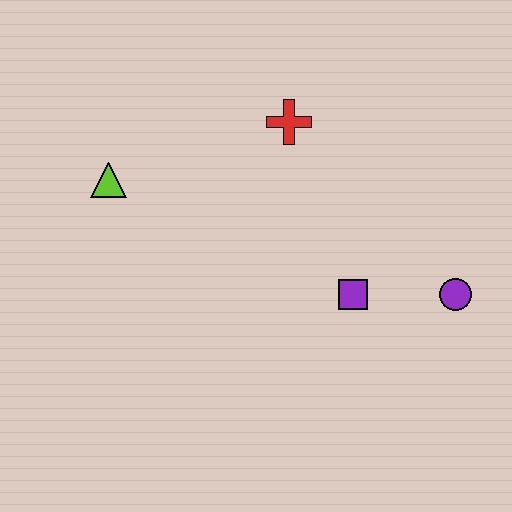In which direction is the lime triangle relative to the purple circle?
The lime triangle is to the left of the purple circle.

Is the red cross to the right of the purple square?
No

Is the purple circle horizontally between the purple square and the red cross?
No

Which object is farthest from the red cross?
The purple circle is farthest from the red cross.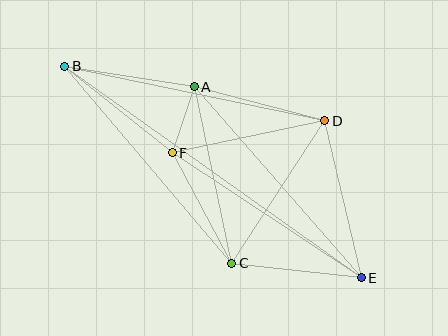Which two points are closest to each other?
Points A and F are closest to each other.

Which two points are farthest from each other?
Points B and E are farthest from each other.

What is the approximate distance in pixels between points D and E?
The distance between D and E is approximately 161 pixels.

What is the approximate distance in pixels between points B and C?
The distance between B and C is approximately 259 pixels.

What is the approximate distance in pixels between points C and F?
The distance between C and F is approximately 126 pixels.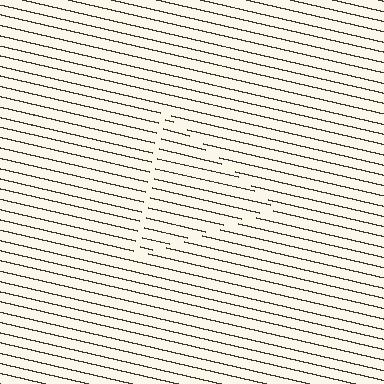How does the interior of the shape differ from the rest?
The interior of the shape contains the same grating, shifted by half a period — the contour is defined by the phase discontinuity where line-ends from the inner and outer gratings abut.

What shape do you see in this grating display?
An illusory triangle. The interior of the shape contains the same grating, shifted by half a period — the contour is defined by the phase discontinuity where line-ends from the inner and outer gratings abut.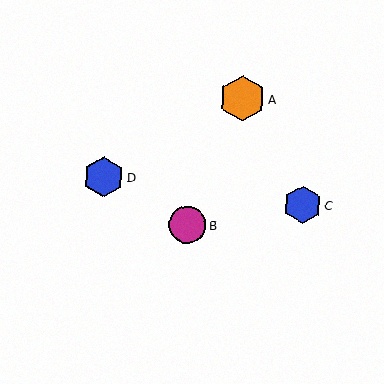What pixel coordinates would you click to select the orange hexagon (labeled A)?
Click at (242, 98) to select the orange hexagon A.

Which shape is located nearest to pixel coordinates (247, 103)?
The orange hexagon (labeled A) at (242, 98) is nearest to that location.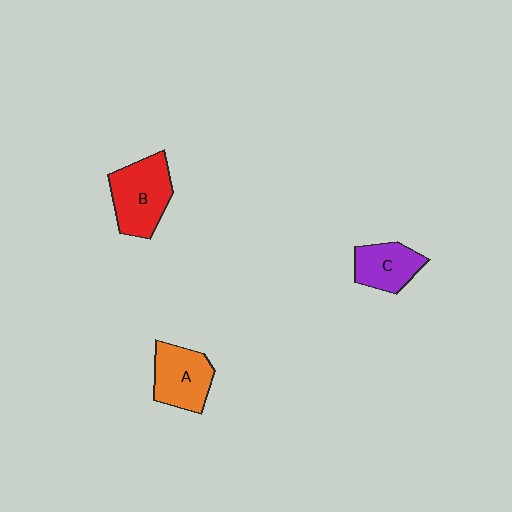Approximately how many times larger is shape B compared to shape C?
Approximately 1.4 times.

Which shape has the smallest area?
Shape C (purple).